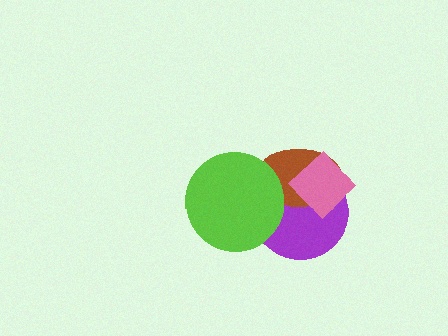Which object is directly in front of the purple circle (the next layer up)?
The brown ellipse is directly in front of the purple circle.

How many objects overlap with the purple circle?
3 objects overlap with the purple circle.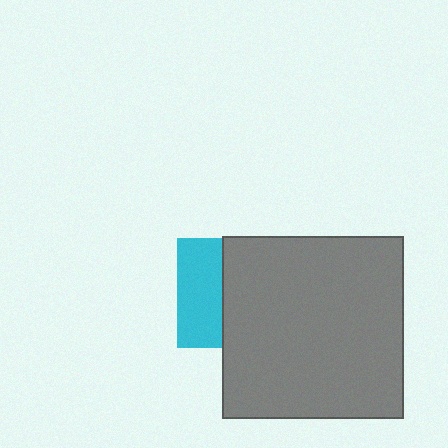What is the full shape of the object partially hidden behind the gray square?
The partially hidden object is a cyan square.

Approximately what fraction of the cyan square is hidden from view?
Roughly 60% of the cyan square is hidden behind the gray square.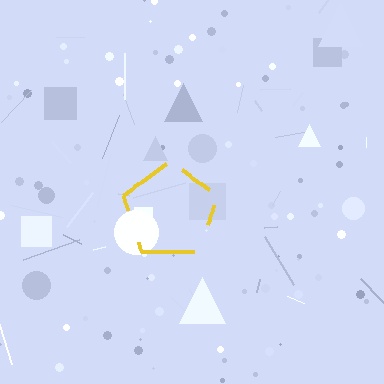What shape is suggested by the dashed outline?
The dashed outline suggests a pentagon.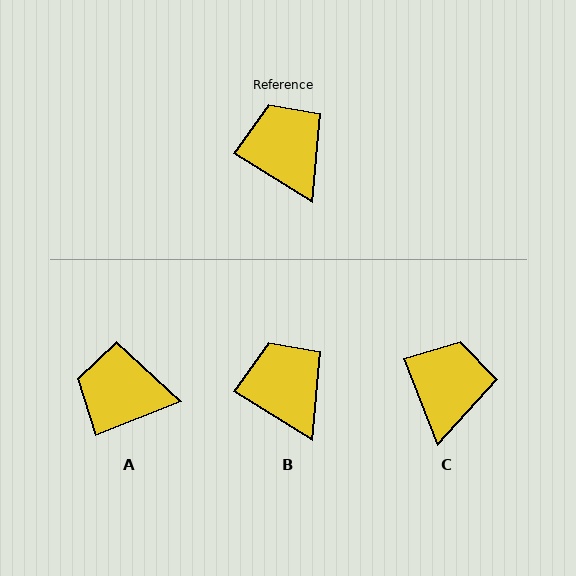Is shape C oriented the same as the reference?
No, it is off by about 37 degrees.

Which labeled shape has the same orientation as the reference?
B.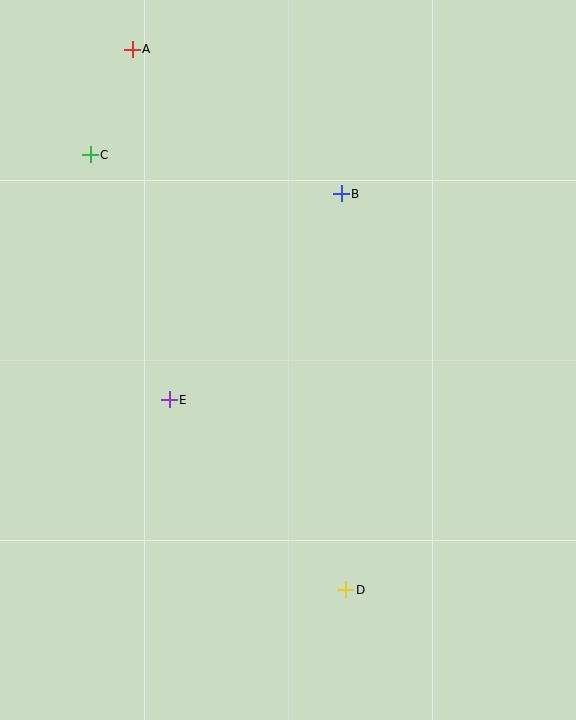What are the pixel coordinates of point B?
Point B is at (341, 194).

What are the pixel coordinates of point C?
Point C is at (90, 155).